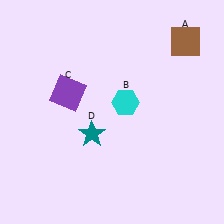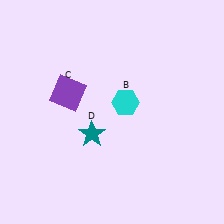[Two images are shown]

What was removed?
The brown square (A) was removed in Image 2.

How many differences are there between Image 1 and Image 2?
There is 1 difference between the two images.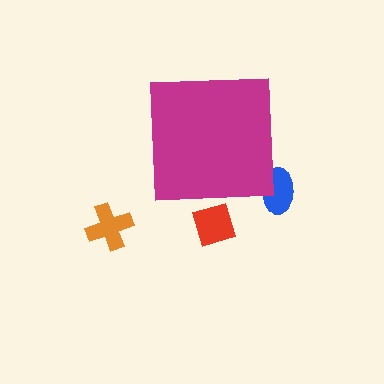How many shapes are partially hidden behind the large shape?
2 shapes are partially hidden.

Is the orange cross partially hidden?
No, the orange cross is fully visible.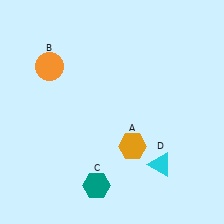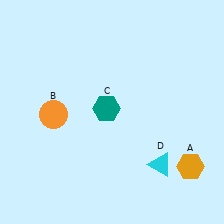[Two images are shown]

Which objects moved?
The objects that moved are: the orange hexagon (A), the orange circle (B), the teal hexagon (C).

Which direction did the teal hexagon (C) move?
The teal hexagon (C) moved up.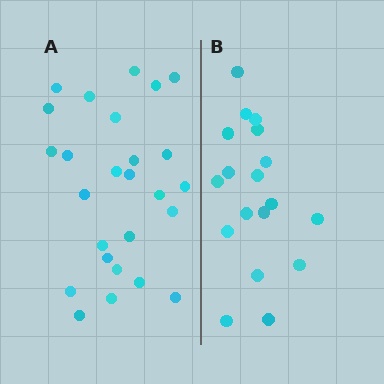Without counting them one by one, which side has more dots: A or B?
Region A (the left region) has more dots.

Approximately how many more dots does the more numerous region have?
Region A has roughly 8 or so more dots than region B.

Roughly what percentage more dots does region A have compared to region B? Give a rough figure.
About 45% more.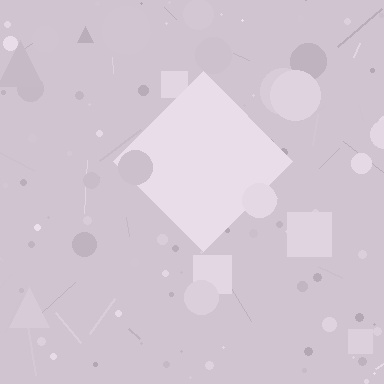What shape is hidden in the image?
A diamond is hidden in the image.